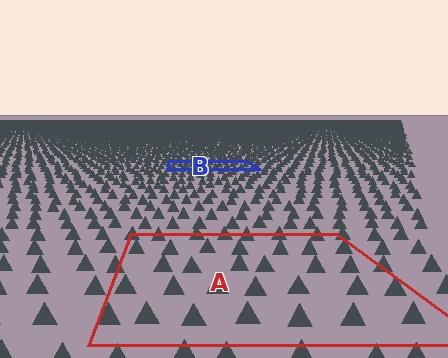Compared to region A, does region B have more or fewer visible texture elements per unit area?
Region B has more texture elements per unit area — they are packed more densely because it is farther away.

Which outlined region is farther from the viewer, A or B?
Region B is farther from the viewer — the texture elements inside it appear smaller and more densely packed.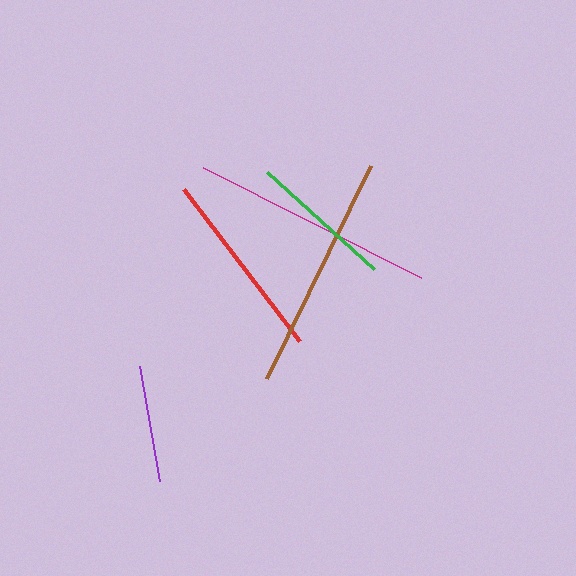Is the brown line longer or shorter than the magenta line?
The magenta line is longer than the brown line.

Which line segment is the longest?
The magenta line is the longest at approximately 244 pixels.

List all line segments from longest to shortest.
From longest to shortest: magenta, brown, red, green, purple.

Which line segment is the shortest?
The purple line is the shortest at approximately 117 pixels.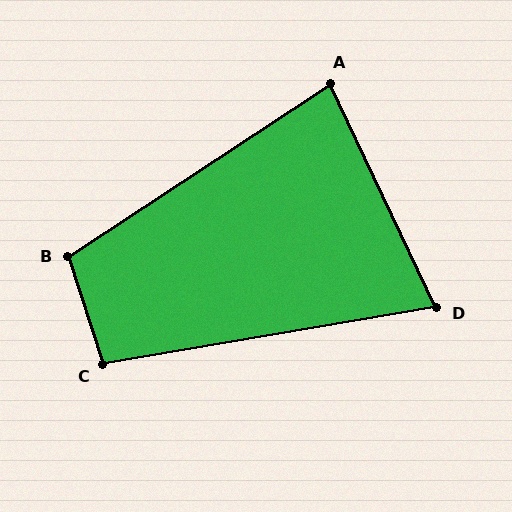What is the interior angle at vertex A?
Approximately 82 degrees (acute).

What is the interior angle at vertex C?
Approximately 98 degrees (obtuse).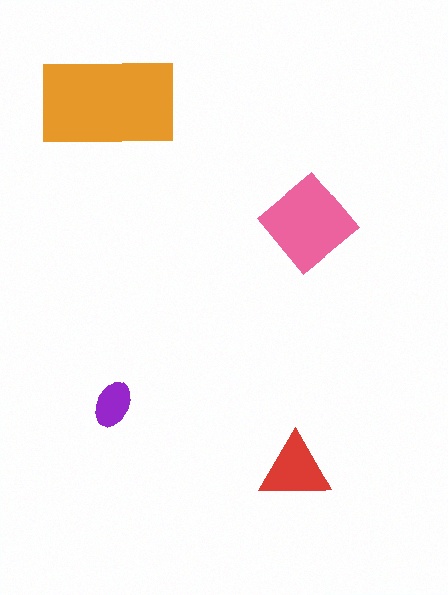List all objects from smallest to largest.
The purple ellipse, the red triangle, the pink diamond, the orange rectangle.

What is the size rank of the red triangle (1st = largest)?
3rd.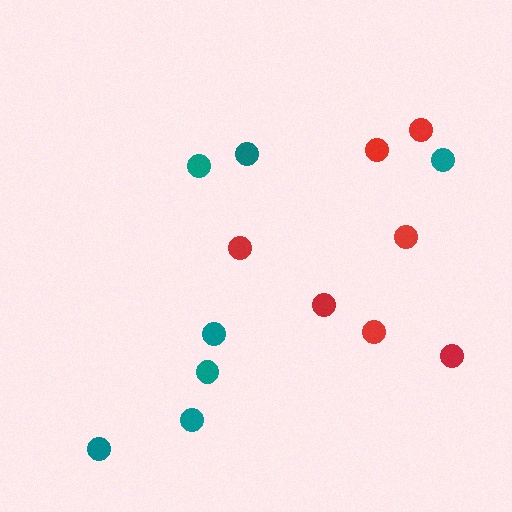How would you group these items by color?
There are 2 groups: one group of teal circles (7) and one group of red circles (7).